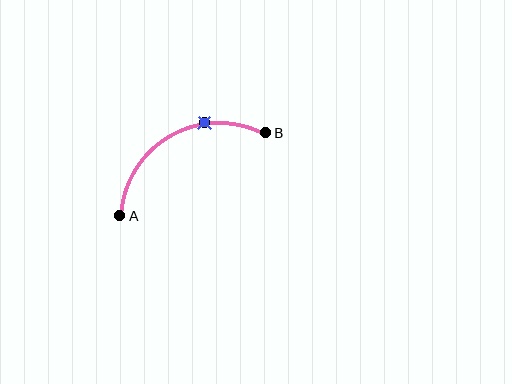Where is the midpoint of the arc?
The arc midpoint is the point on the curve farthest from the straight line joining A and B. It sits above that line.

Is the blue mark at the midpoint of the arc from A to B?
No. The blue mark lies on the arc but is closer to endpoint B. The arc midpoint would be at the point on the curve equidistant along the arc from both A and B.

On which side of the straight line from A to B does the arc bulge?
The arc bulges above the straight line connecting A and B.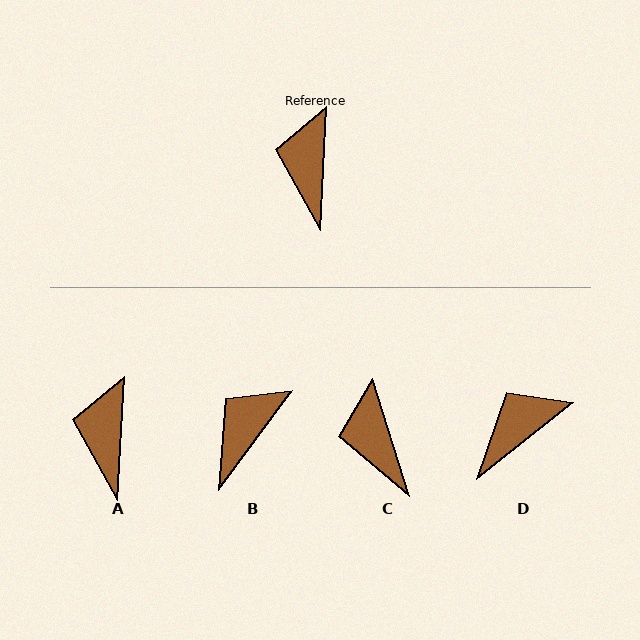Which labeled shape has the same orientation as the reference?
A.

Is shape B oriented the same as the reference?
No, it is off by about 33 degrees.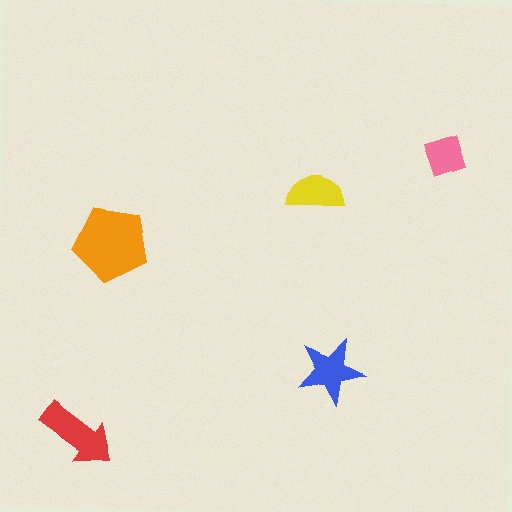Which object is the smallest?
The pink diamond.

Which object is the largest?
The orange pentagon.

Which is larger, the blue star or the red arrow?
The red arrow.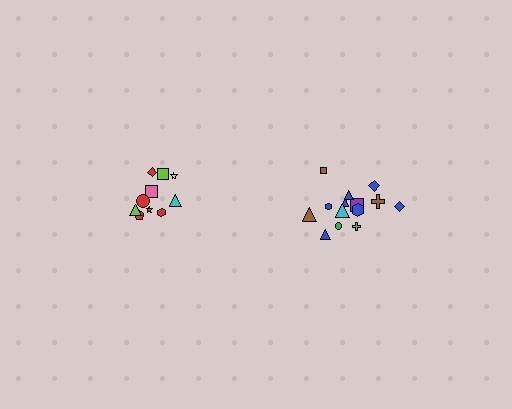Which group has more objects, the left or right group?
The right group.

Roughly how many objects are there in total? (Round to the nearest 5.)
Roughly 25 objects in total.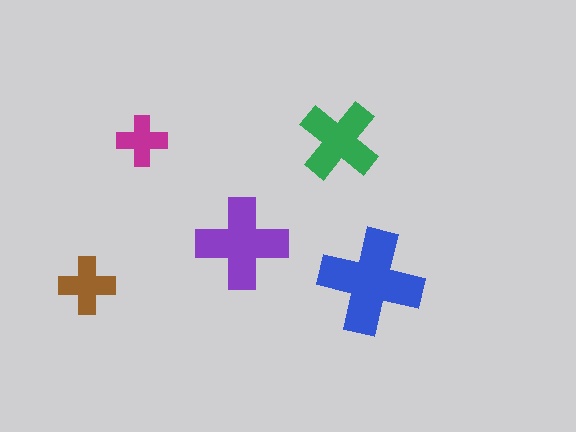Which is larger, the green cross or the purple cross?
The purple one.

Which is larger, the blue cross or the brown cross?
The blue one.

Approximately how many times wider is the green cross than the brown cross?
About 1.5 times wider.